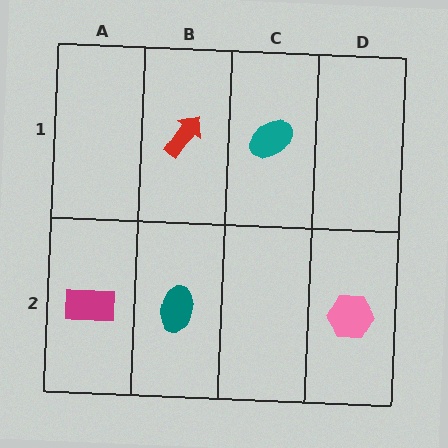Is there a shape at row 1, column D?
No, that cell is empty.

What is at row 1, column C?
A teal ellipse.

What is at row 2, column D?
A pink hexagon.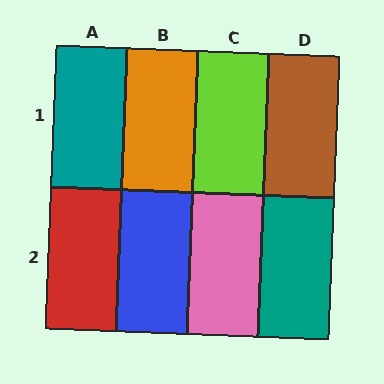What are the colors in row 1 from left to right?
Teal, orange, lime, brown.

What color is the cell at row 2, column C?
Pink.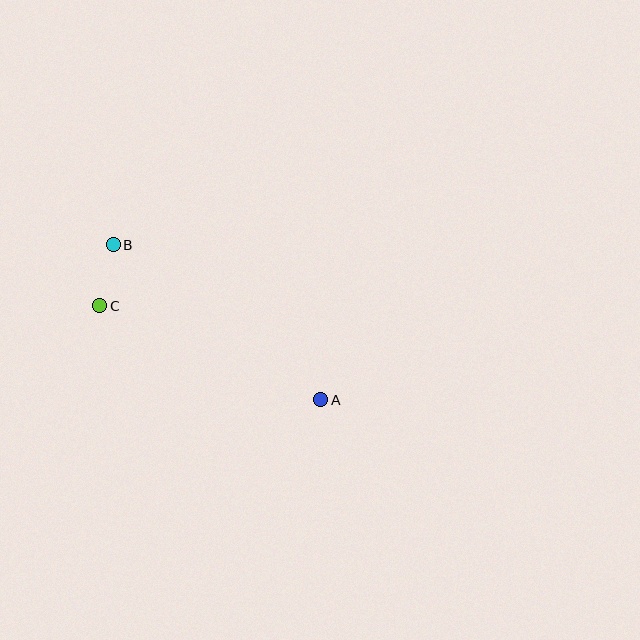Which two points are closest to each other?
Points B and C are closest to each other.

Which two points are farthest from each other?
Points A and B are farthest from each other.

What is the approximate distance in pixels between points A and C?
The distance between A and C is approximately 240 pixels.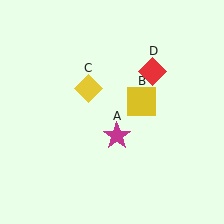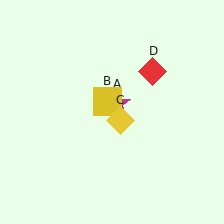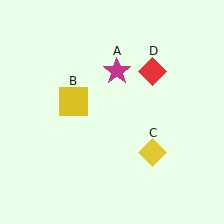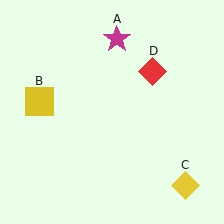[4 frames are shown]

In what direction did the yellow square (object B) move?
The yellow square (object B) moved left.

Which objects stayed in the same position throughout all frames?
Red diamond (object D) remained stationary.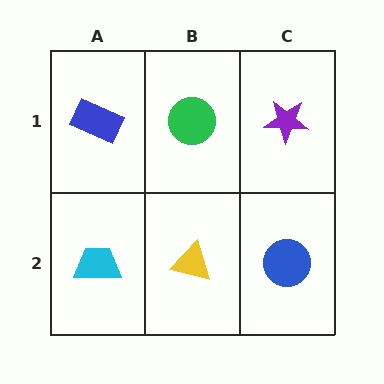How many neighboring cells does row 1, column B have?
3.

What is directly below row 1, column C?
A blue circle.